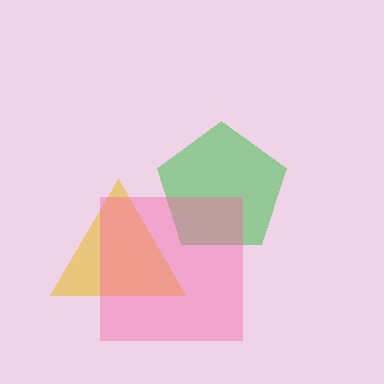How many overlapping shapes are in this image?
There are 3 overlapping shapes in the image.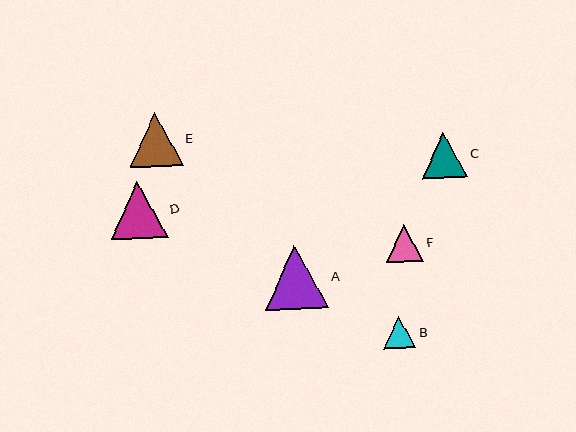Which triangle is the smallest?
Triangle B is the smallest with a size of approximately 32 pixels.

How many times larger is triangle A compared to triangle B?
Triangle A is approximately 2.0 times the size of triangle B.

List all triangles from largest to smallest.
From largest to smallest: A, D, E, C, F, B.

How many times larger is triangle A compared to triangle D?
Triangle A is approximately 1.1 times the size of triangle D.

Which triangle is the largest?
Triangle A is the largest with a size of approximately 64 pixels.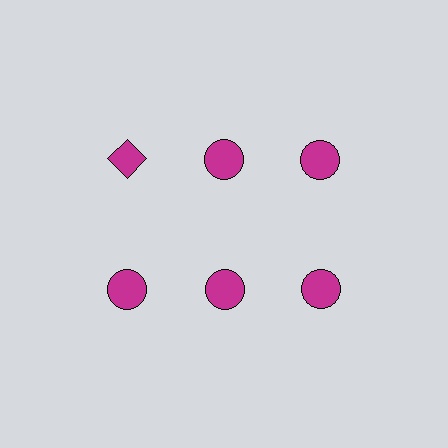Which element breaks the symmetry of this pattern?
The magenta diamond in the top row, leftmost column breaks the symmetry. All other shapes are magenta circles.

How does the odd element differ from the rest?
It has a different shape: diamond instead of circle.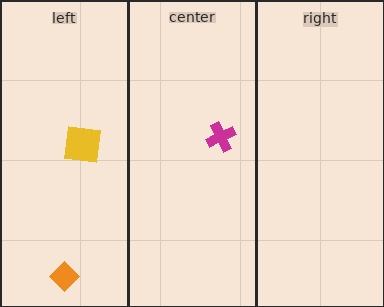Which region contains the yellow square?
The left region.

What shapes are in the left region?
The orange diamond, the yellow square.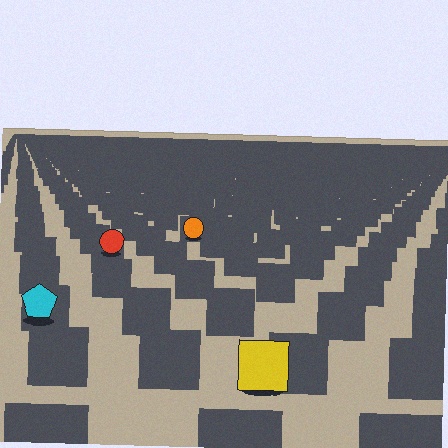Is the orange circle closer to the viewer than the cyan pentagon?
No. The cyan pentagon is closer — you can tell from the texture gradient: the ground texture is coarser near it.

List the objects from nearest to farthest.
From nearest to farthest: the yellow square, the cyan pentagon, the red circle, the orange circle.